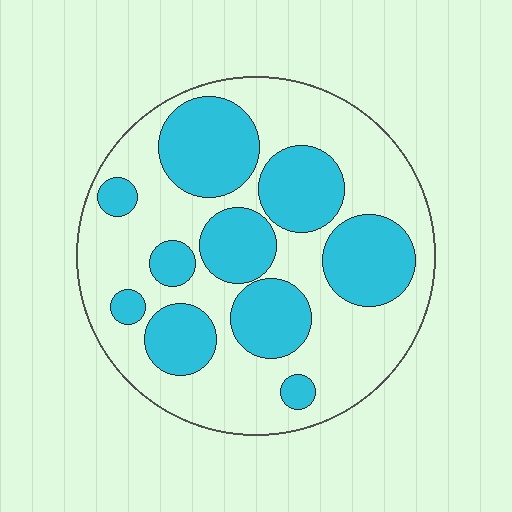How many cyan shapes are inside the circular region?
10.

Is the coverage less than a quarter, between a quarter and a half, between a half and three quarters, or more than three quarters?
Between a quarter and a half.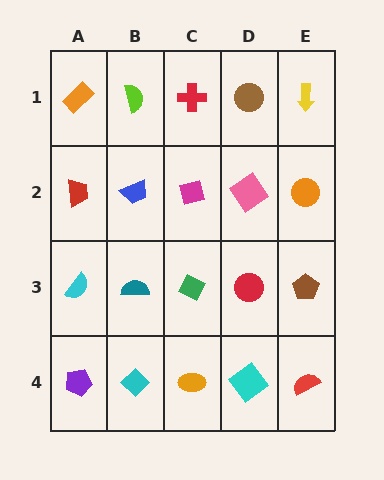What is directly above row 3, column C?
A magenta square.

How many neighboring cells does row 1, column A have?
2.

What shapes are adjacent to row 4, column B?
A teal semicircle (row 3, column B), a purple pentagon (row 4, column A), an orange ellipse (row 4, column C).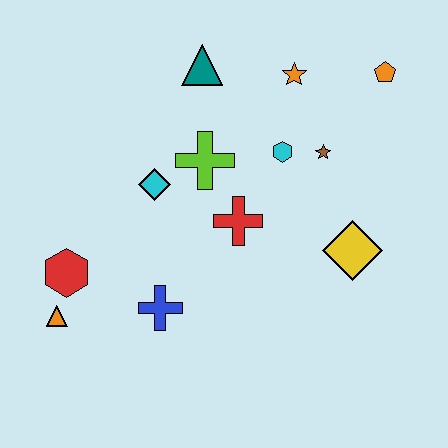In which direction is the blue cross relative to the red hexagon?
The blue cross is to the right of the red hexagon.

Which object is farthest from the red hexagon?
The orange pentagon is farthest from the red hexagon.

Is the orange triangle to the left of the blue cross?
Yes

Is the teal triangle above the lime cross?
Yes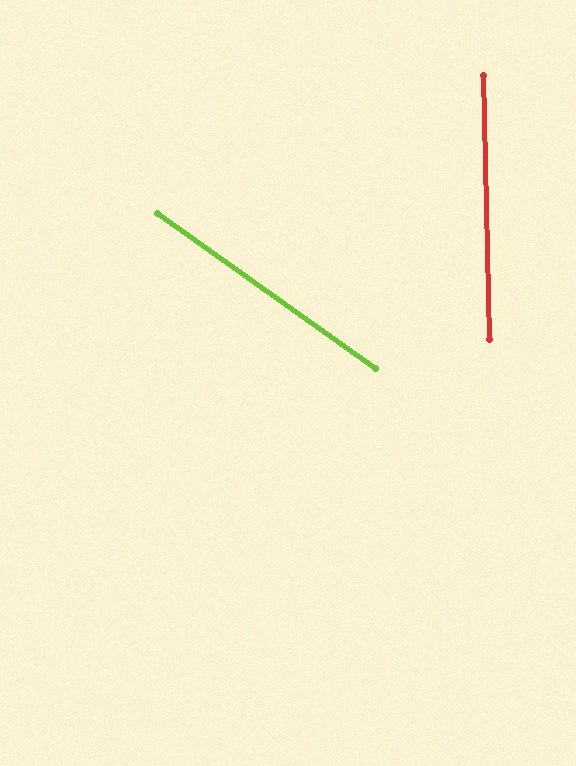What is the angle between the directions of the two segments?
Approximately 53 degrees.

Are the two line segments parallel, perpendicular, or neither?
Neither parallel nor perpendicular — they differ by about 53°.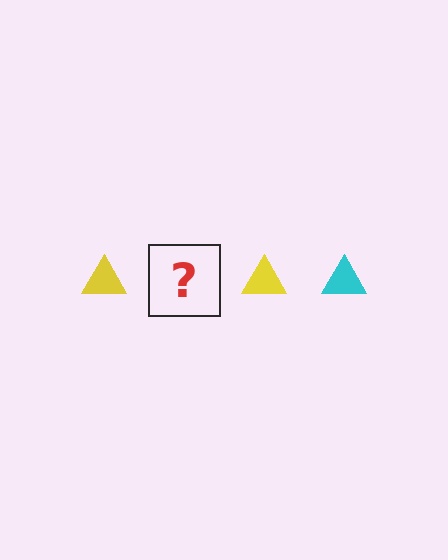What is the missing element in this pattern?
The missing element is a cyan triangle.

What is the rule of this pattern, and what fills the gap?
The rule is that the pattern cycles through yellow, cyan triangles. The gap should be filled with a cyan triangle.